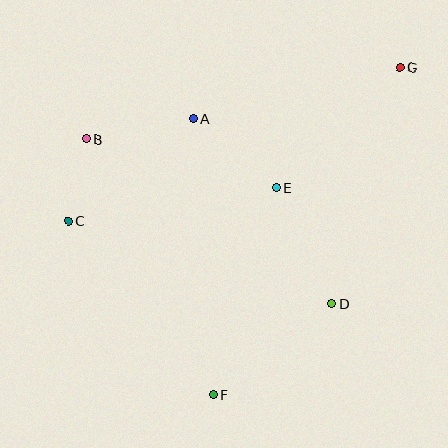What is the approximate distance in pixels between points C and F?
The distance between C and F is approximately 226 pixels.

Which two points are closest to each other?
Points B and C are closest to each other.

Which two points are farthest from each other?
Points F and G are farthest from each other.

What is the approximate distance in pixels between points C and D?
The distance between C and D is approximately 277 pixels.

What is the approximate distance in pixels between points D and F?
The distance between D and F is approximately 150 pixels.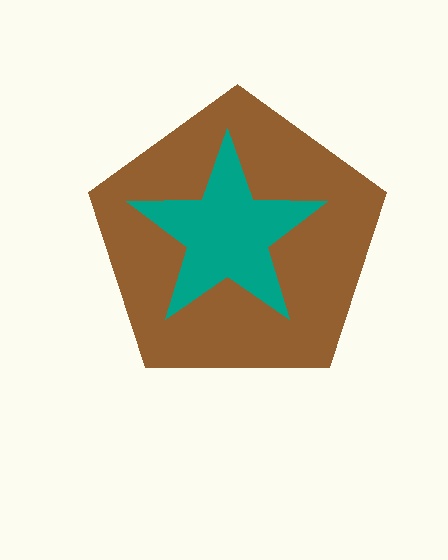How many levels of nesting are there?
2.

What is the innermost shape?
The teal star.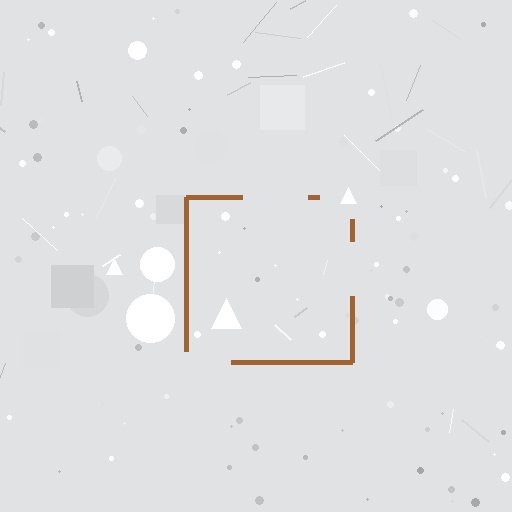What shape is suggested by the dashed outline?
The dashed outline suggests a square.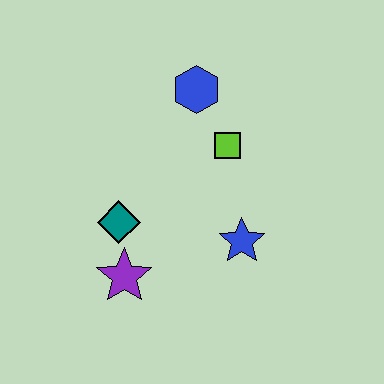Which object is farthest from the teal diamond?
The blue hexagon is farthest from the teal diamond.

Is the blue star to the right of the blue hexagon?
Yes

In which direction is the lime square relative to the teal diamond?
The lime square is to the right of the teal diamond.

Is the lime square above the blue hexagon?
No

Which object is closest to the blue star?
The lime square is closest to the blue star.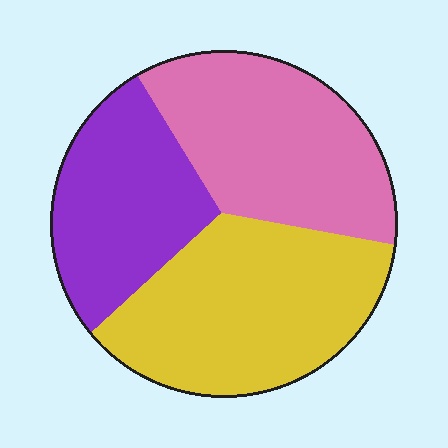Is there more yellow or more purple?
Yellow.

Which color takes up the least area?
Purple, at roughly 25%.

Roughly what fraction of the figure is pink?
Pink takes up between a quarter and a half of the figure.